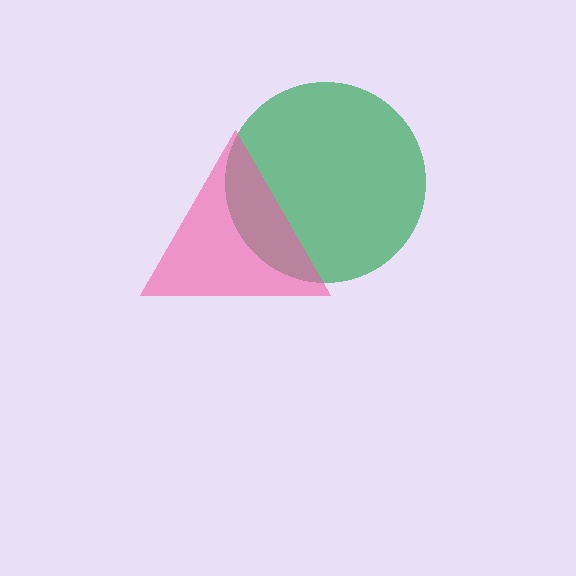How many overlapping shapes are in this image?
There are 2 overlapping shapes in the image.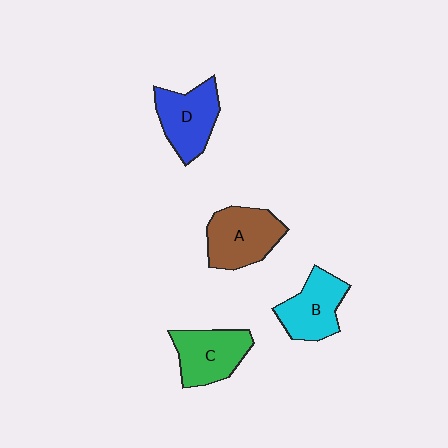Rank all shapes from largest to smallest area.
From largest to smallest: A (brown), D (blue), C (green), B (cyan).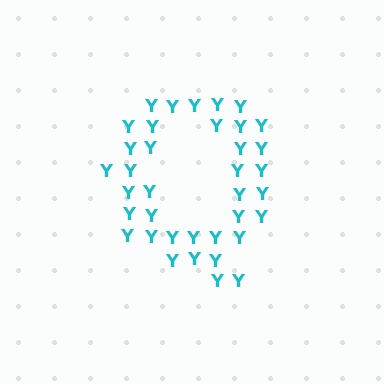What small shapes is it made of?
It is made of small letter Y's.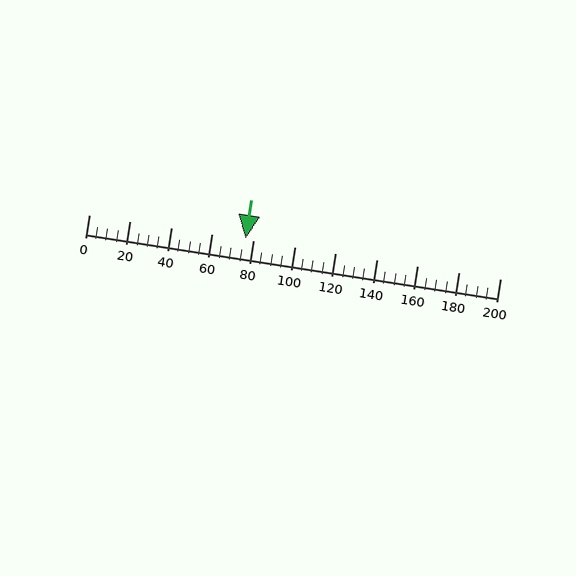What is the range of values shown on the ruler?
The ruler shows values from 0 to 200.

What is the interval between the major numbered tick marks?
The major tick marks are spaced 20 units apart.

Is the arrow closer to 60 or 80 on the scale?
The arrow is closer to 80.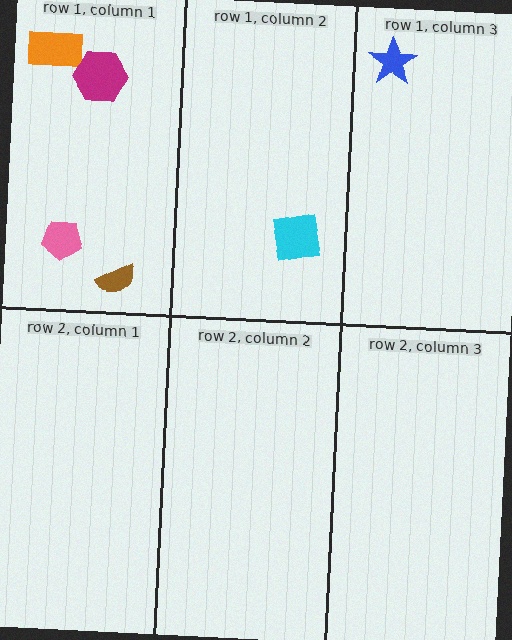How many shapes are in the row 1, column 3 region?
1.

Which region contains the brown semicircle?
The row 1, column 1 region.